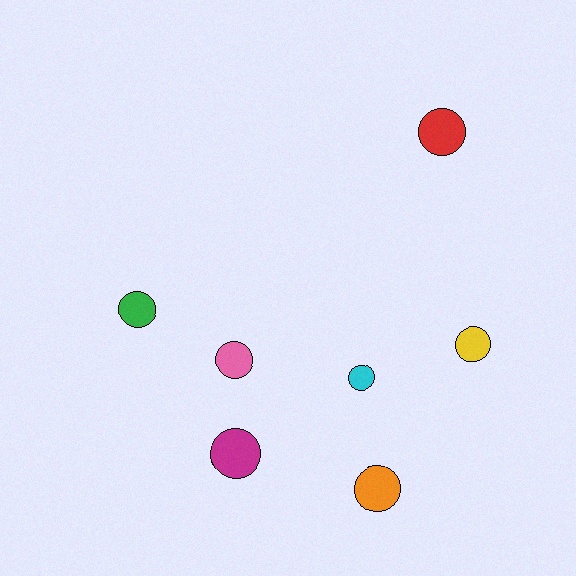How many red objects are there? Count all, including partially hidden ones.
There is 1 red object.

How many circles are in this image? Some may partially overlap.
There are 7 circles.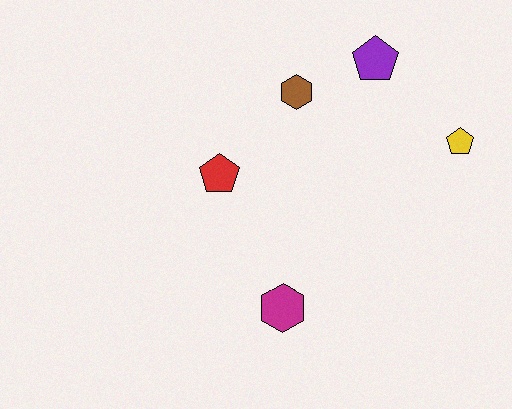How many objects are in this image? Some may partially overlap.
There are 5 objects.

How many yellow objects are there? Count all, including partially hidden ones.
There is 1 yellow object.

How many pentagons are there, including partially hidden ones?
There are 3 pentagons.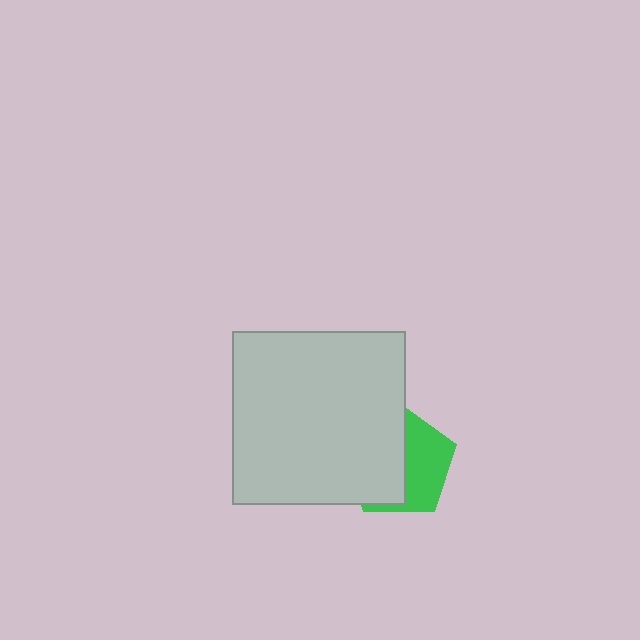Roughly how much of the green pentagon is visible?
A small part of it is visible (roughly 45%).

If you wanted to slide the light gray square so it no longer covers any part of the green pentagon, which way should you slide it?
Slide it left — that is the most direct way to separate the two shapes.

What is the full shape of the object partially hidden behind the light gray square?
The partially hidden object is a green pentagon.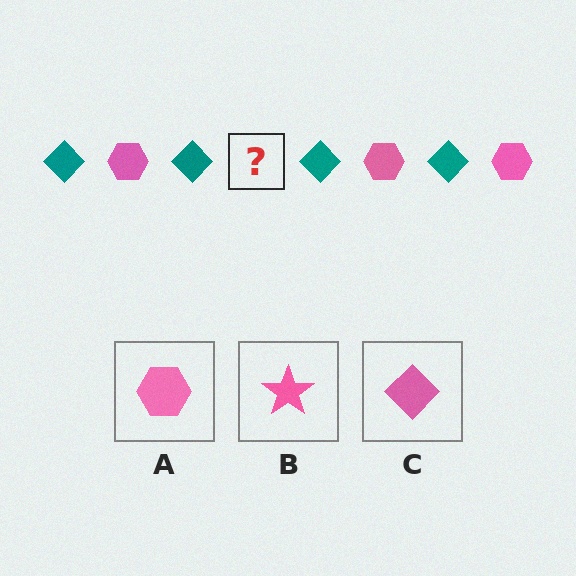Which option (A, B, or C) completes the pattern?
A.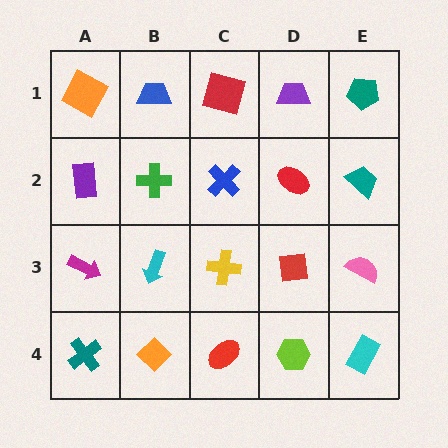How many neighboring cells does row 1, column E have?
2.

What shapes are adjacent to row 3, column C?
A blue cross (row 2, column C), a red ellipse (row 4, column C), a cyan arrow (row 3, column B), a red square (row 3, column D).